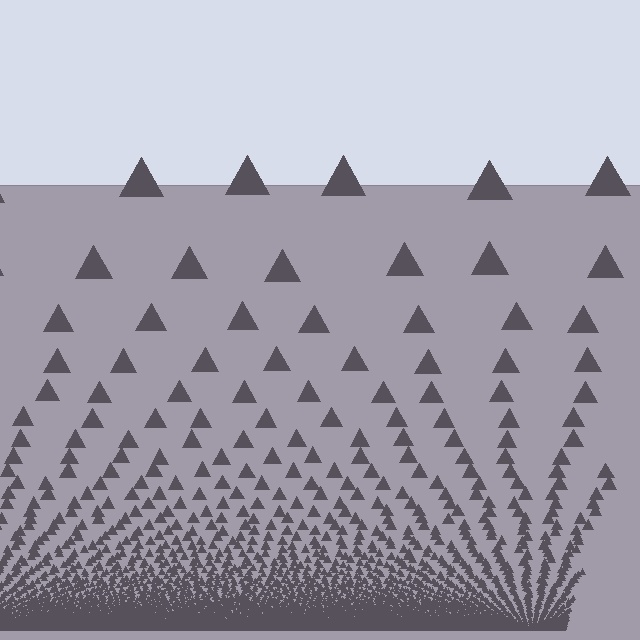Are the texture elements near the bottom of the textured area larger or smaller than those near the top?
Smaller. The gradient is inverted — elements near the bottom are smaller and denser.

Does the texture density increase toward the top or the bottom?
Density increases toward the bottom.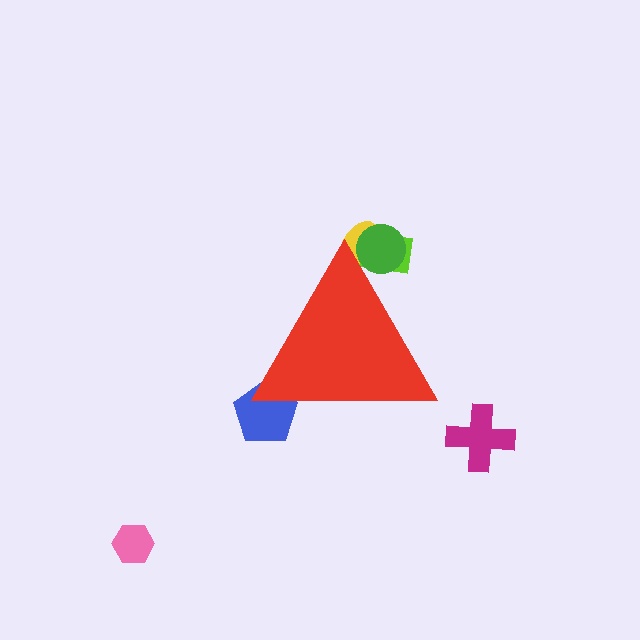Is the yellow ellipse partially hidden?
Yes, the yellow ellipse is partially hidden behind the red triangle.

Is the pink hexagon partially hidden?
No, the pink hexagon is fully visible.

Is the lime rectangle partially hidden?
Yes, the lime rectangle is partially hidden behind the red triangle.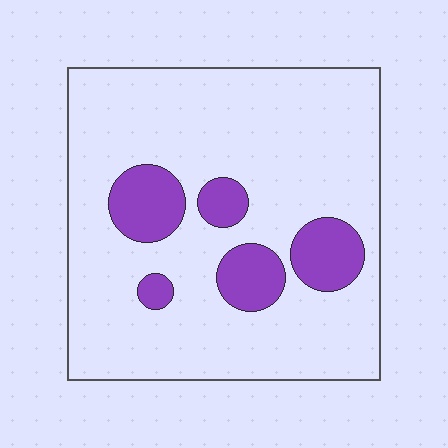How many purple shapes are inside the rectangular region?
5.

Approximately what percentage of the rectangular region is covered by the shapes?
Approximately 15%.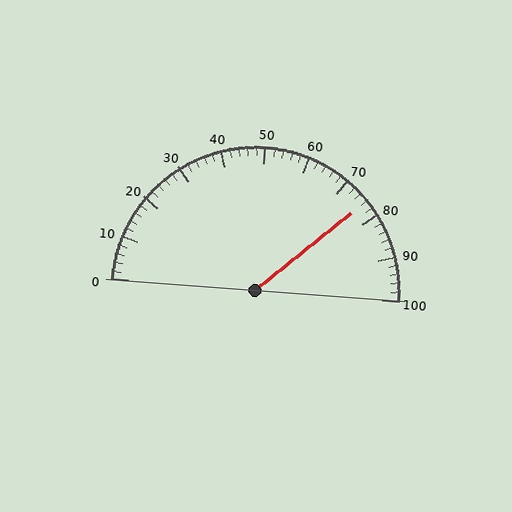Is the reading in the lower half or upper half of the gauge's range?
The reading is in the upper half of the range (0 to 100).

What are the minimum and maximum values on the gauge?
The gauge ranges from 0 to 100.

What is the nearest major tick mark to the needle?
The nearest major tick mark is 80.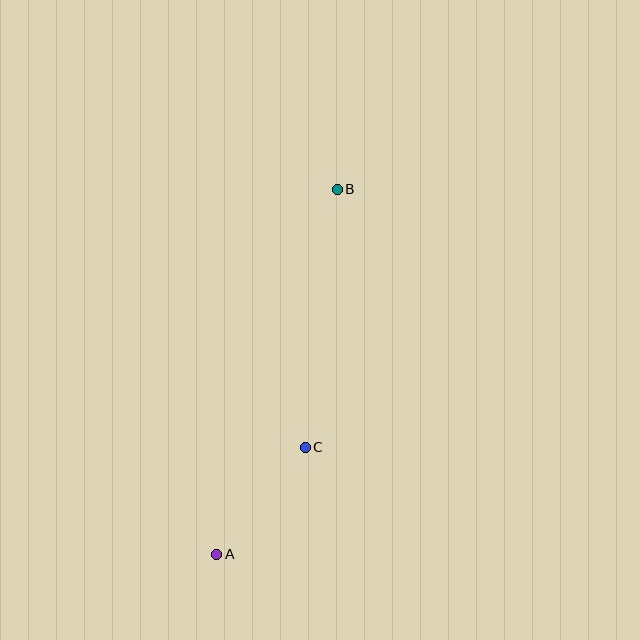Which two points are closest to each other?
Points A and C are closest to each other.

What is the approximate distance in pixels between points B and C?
The distance between B and C is approximately 260 pixels.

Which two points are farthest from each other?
Points A and B are farthest from each other.